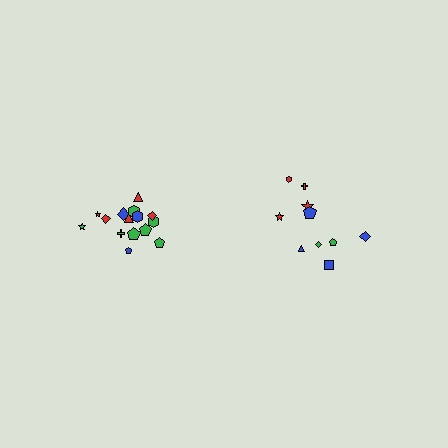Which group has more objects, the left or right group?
The left group.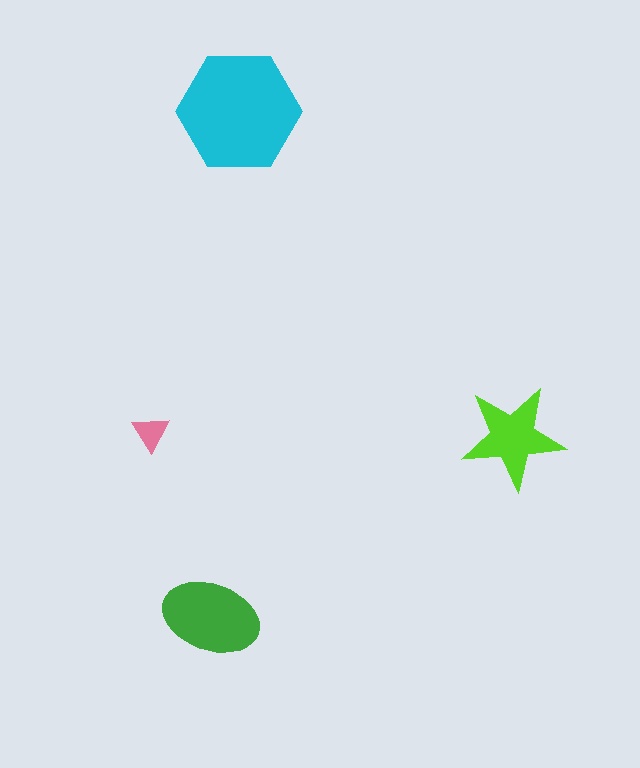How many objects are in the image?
There are 4 objects in the image.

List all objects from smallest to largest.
The pink triangle, the lime star, the green ellipse, the cyan hexagon.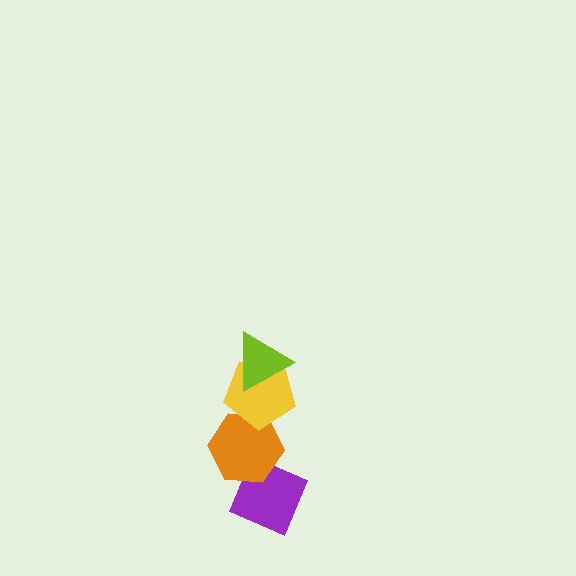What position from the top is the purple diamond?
The purple diamond is 4th from the top.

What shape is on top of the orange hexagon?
The yellow pentagon is on top of the orange hexagon.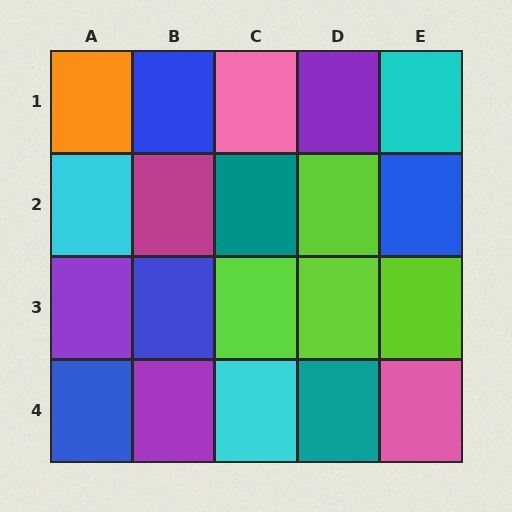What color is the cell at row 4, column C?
Cyan.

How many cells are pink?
2 cells are pink.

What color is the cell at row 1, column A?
Orange.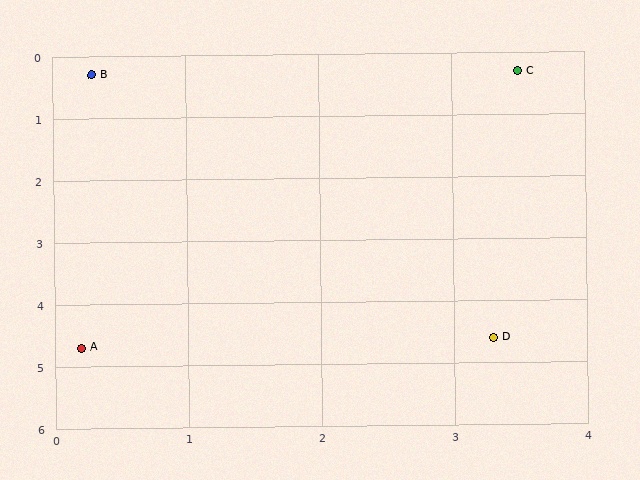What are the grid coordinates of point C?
Point C is at approximately (3.5, 0.3).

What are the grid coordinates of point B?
Point B is at approximately (0.3, 0.3).